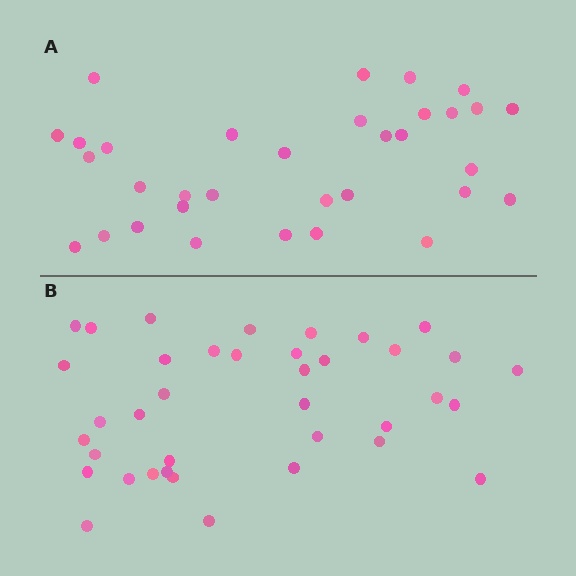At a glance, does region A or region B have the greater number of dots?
Region B (the bottom region) has more dots.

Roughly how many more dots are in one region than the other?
Region B has about 5 more dots than region A.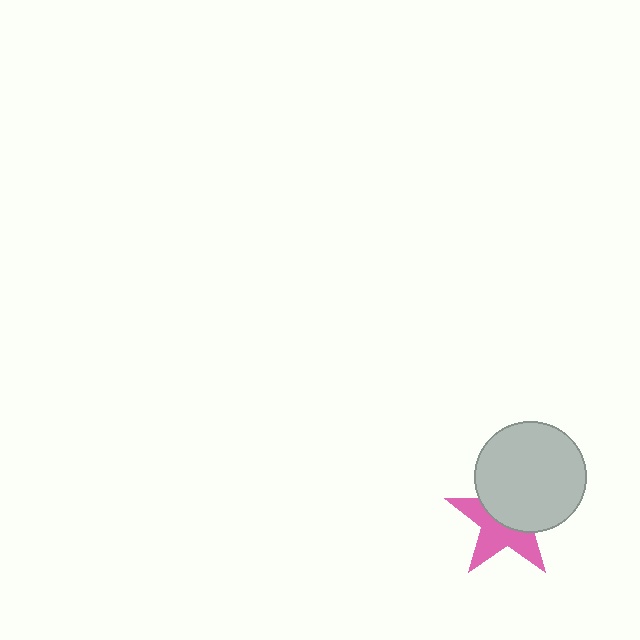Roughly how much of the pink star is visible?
About half of it is visible (roughly 49%).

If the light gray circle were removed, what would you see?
You would see the complete pink star.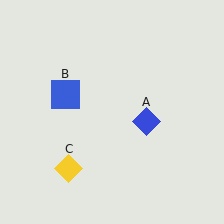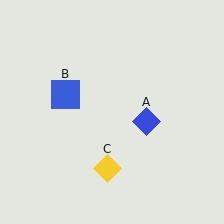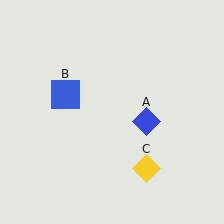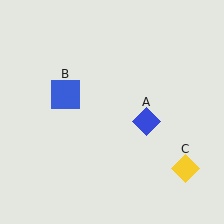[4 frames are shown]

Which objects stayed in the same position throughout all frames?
Blue diamond (object A) and blue square (object B) remained stationary.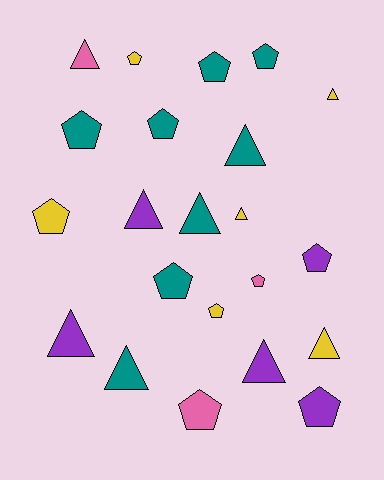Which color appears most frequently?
Teal, with 8 objects.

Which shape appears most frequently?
Pentagon, with 12 objects.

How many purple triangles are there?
There are 3 purple triangles.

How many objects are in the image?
There are 22 objects.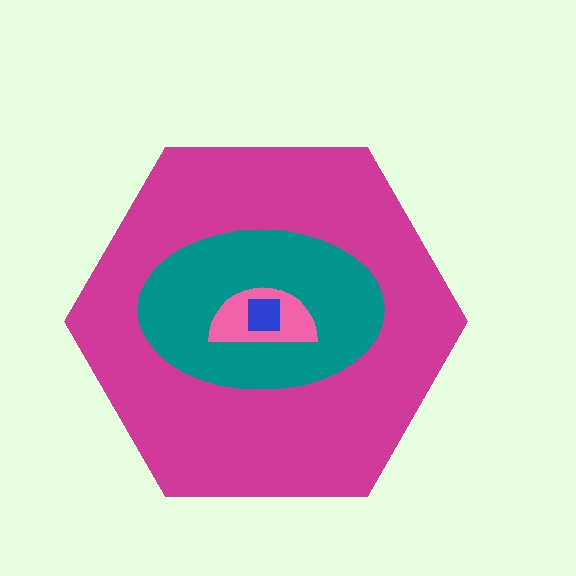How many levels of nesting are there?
4.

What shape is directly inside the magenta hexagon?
The teal ellipse.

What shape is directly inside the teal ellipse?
The pink semicircle.